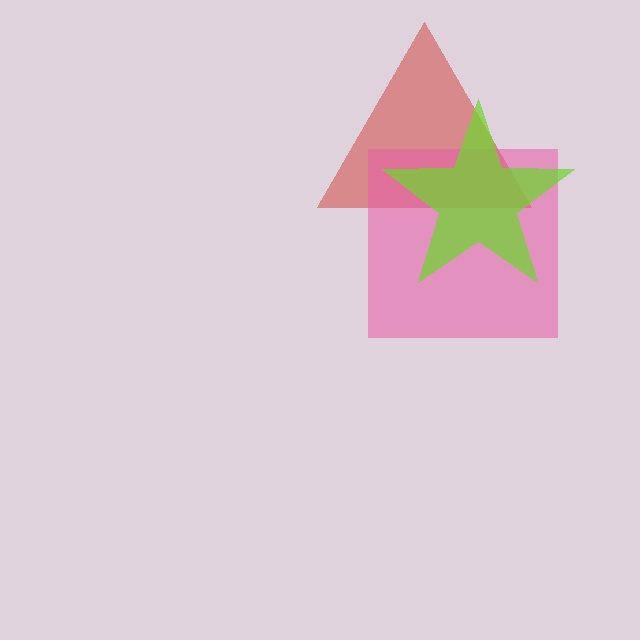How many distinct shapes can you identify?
There are 3 distinct shapes: a red triangle, a pink square, a lime star.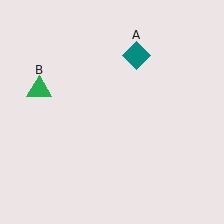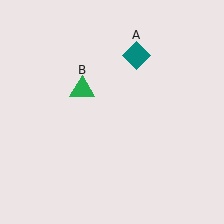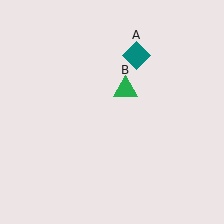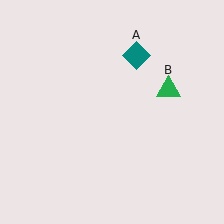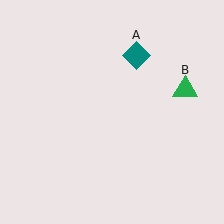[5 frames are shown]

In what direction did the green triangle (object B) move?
The green triangle (object B) moved right.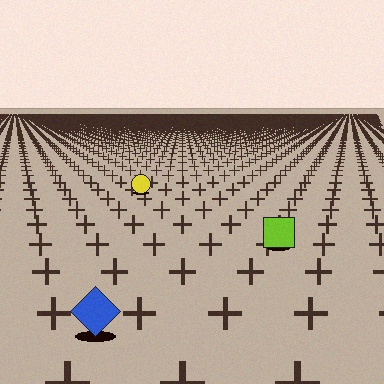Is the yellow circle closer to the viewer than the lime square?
No. The lime square is closer — you can tell from the texture gradient: the ground texture is coarser near it.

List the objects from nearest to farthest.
From nearest to farthest: the blue diamond, the lime square, the yellow circle.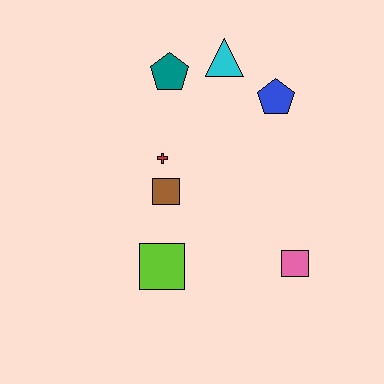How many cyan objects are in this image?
There is 1 cyan object.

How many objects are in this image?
There are 7 objects.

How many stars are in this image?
There are no stars.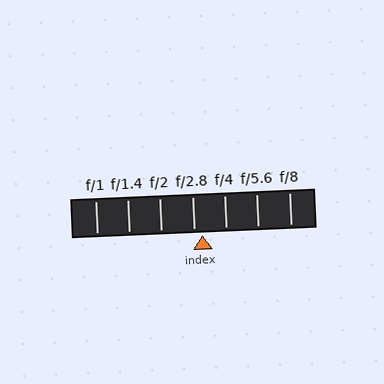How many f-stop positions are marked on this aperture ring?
There are 7 f-stop positions marked.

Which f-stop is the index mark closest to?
The index mark is closest to f/2.8.